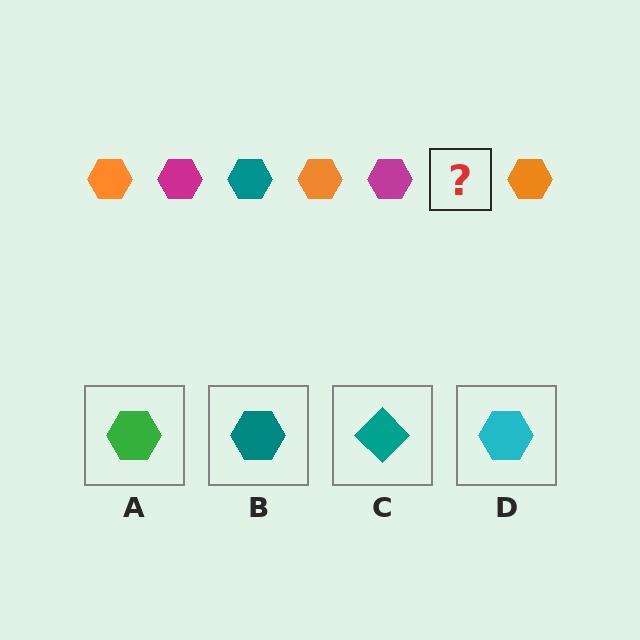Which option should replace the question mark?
Option B.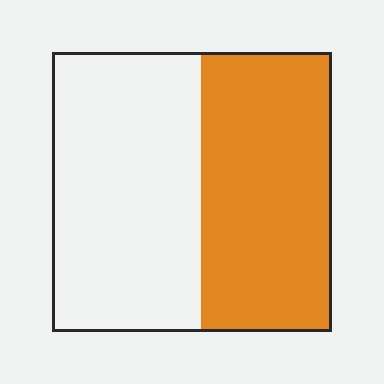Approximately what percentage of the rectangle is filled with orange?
Approximately 45%.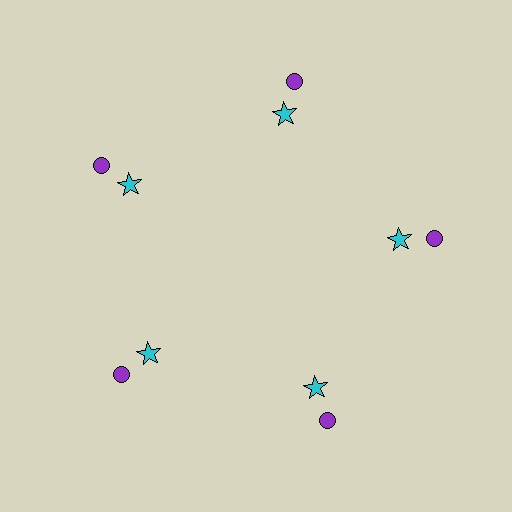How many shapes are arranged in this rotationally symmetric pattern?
There are 10 shapes, arranged in 5 groups of 2.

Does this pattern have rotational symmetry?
Yes, this pattern has 5-fold rotational symmetry. It looks the same after rotating 72 degrees around the center.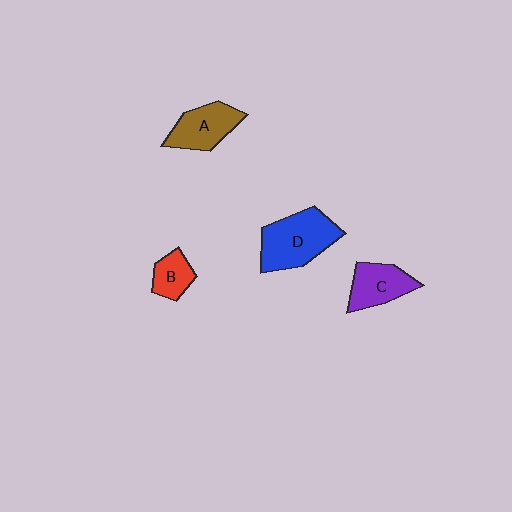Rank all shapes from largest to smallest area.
From largest to smallest: D (blue), A (brown), C (purple), B (red).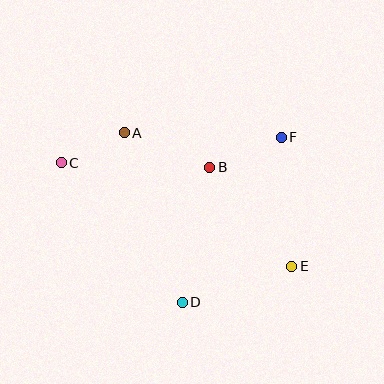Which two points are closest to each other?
Points A and C are closest to each other.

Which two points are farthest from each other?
Points C and E are farthest from each other.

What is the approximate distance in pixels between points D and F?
The distance between D and F is approximately 192 pixels.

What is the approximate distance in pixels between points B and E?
The distance between B and E is approximately 129 pixels.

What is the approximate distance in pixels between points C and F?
The distance between C and F is approximately 222 pixels.